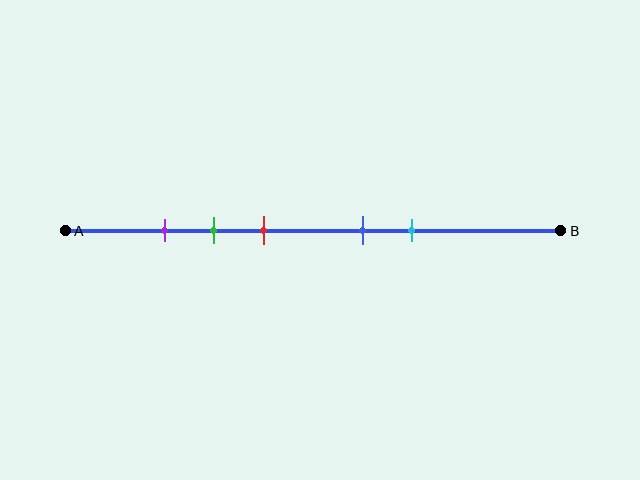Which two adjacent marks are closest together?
The purple and green marks are the closest adjacent pair.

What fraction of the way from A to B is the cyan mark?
The cyan mark is approximately 70% (0.7) of the way from A to B.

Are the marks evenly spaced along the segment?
No, the marks are not evenly spaced.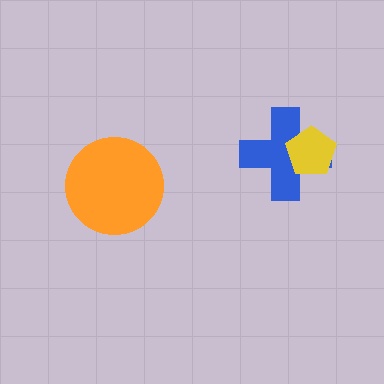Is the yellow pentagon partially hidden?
No, no other shape covers it.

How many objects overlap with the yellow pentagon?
1 object overlaps with the yellow pentagon.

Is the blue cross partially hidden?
Yes, it is partially covered by another shape.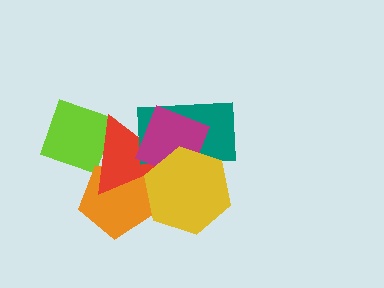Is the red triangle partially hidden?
Yes, it is partially covered by another shape.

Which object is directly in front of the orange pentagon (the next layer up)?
The red triangle is directly in front of the orange pentagon.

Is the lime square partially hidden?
Yes, it is partially covered by another shape.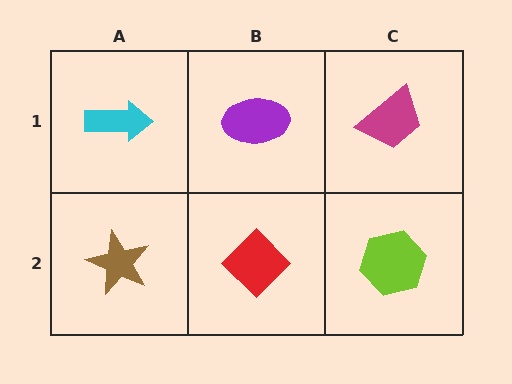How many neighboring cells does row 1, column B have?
3.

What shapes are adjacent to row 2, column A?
A cyan arrow (row 1, column A), a red diamond (row 2, column B).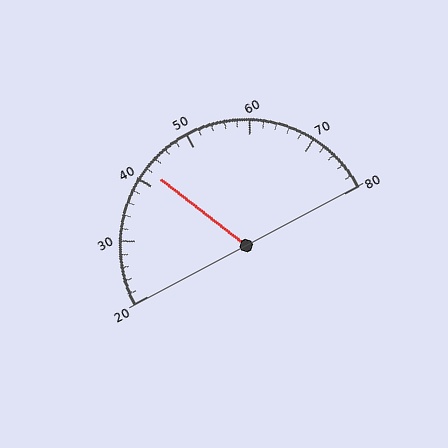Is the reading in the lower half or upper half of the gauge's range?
The reading is in the lower half of the range (20 to 80).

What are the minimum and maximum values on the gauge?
The gauge ranges from 20 to 80.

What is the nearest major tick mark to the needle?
The nearest major tick mark is 40.